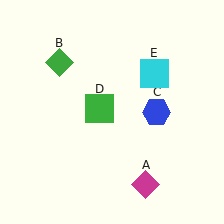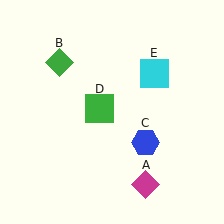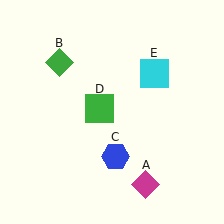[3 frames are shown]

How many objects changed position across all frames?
1 object changed position: blue hexagon (object C).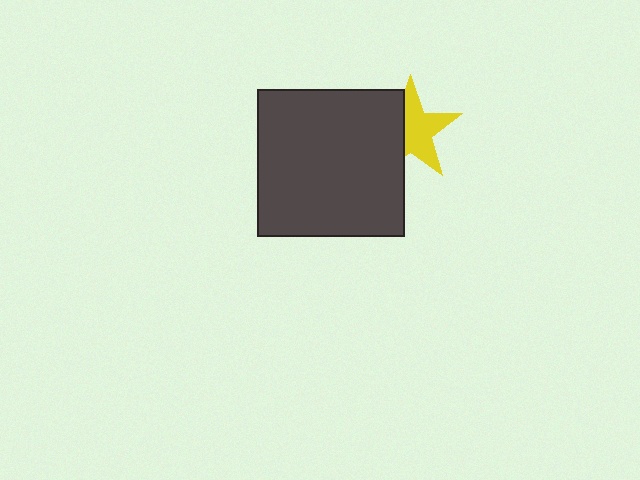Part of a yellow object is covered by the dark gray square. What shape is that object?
It is a star.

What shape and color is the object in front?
The object in front is a dark gray square.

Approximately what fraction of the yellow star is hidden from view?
Roughly 40% of the yellow star is hidden behind the dark gray square.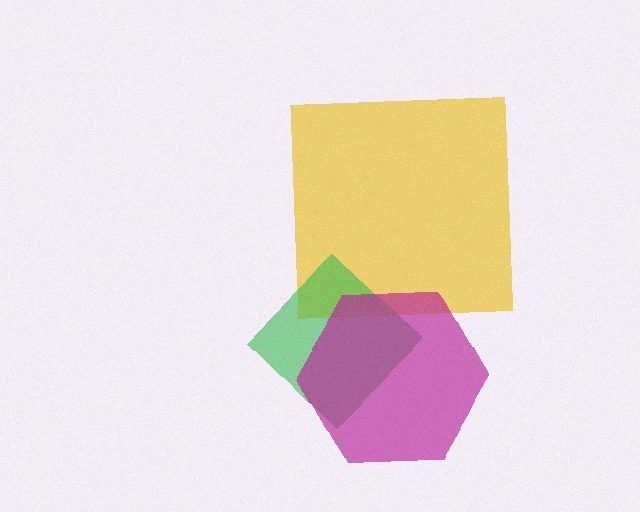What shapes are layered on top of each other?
The layered shapes are: a yellow square, a green diamond, a magenta hexagon.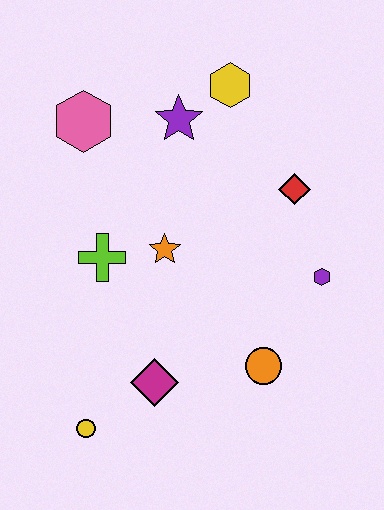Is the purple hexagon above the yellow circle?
Yes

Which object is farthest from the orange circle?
The pink hexagon is farthest from the orange circle.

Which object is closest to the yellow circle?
The magenta diamond is closest to the yellow circle.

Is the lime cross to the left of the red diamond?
Yes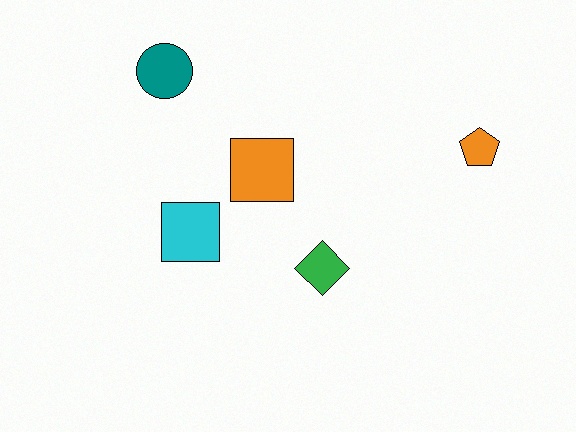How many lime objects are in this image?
There are no lime objects.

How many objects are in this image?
There are 5 objects.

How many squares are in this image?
There are 2 squares.